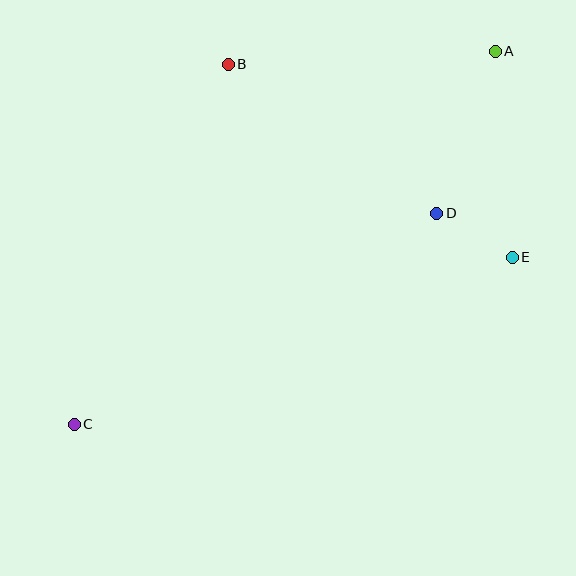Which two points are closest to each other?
Points D and E are closest to each other.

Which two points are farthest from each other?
Points A and C are farthest from each other.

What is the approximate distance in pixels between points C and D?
The distance between C and D is approximately 420 pixels.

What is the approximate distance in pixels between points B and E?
The distance between B and E is approximately 343 pixels.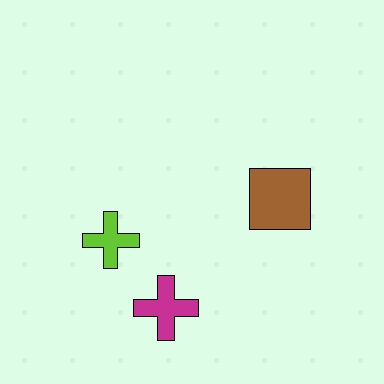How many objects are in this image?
There are 3 objects.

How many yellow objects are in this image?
There are no yellow objects.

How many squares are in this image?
There is 1 square.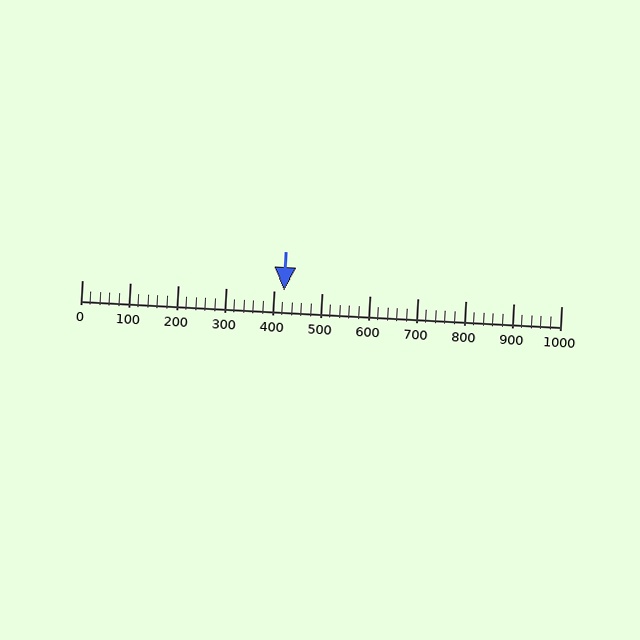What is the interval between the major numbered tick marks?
The major tick marks are spaced 100 units apart.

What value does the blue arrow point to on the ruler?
The blue arrow points to approximately 422.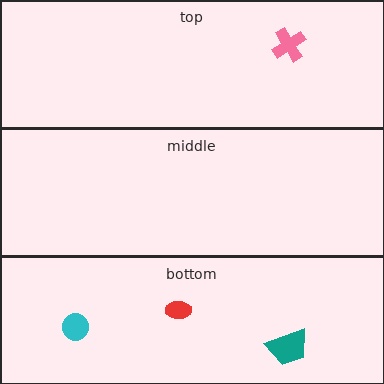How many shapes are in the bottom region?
3.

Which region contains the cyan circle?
The bottom region.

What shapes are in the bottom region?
The teal trapezoid, the cyan circle, the red ellipse.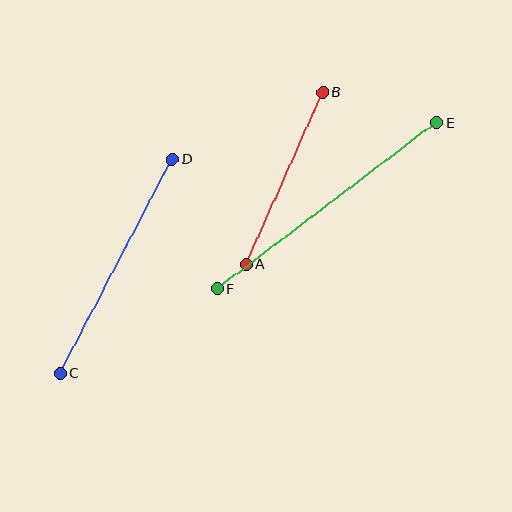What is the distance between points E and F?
The distance is approximately 275 pixels.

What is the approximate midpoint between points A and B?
The midpoint is at approximately (284, 178) pixels.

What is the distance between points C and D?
The distance is approximately 242 pixels.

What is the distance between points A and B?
The distance is approximately 188 pixels.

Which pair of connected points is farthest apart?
Points E and F are farthest apart.